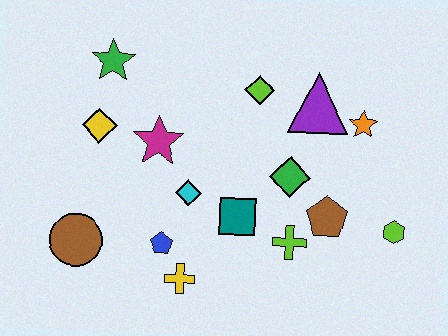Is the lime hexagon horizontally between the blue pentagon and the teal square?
No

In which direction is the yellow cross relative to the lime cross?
The yellow cross is to the left of the lime cross.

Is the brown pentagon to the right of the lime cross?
Yes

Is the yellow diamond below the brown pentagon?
No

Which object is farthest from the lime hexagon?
The green star is farthest from the lime hexagon.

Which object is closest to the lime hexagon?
The brown pentagon is closest to the lime hexagon.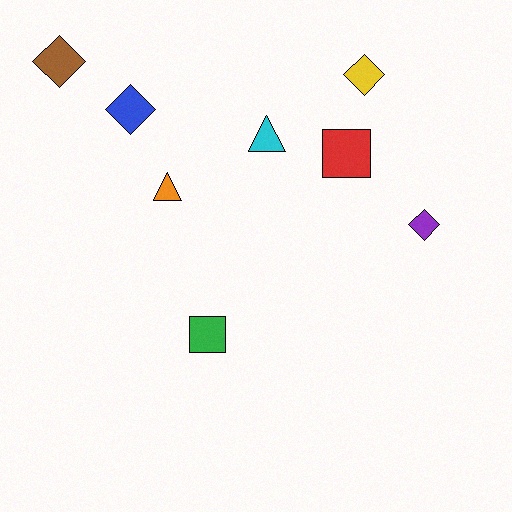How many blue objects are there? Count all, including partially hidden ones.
There is 1 blue object.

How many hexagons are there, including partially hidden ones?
There are no hexagons.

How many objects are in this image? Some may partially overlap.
There are 8 objects.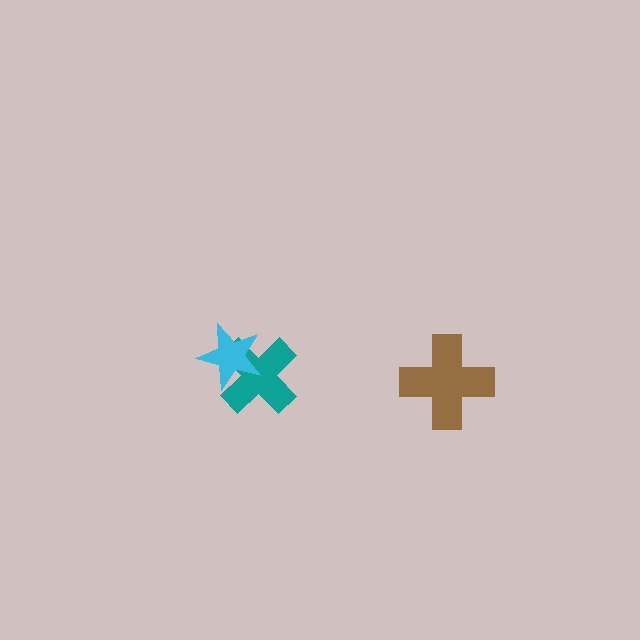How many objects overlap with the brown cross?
0 objects overlap with the brown cross.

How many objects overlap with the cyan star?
1 object overlaps with the cyan star.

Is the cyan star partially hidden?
No, no other shape covers it.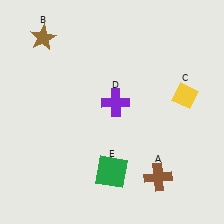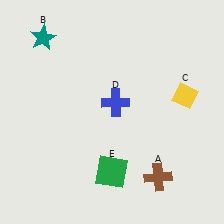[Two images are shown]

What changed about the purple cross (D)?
In Image 1, D is purple. In Image 2, it changed to blue.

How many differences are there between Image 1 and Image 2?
There are 2 differences between the two images.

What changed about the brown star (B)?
In Image 1, B is brown. In Image 2, it changed to teal.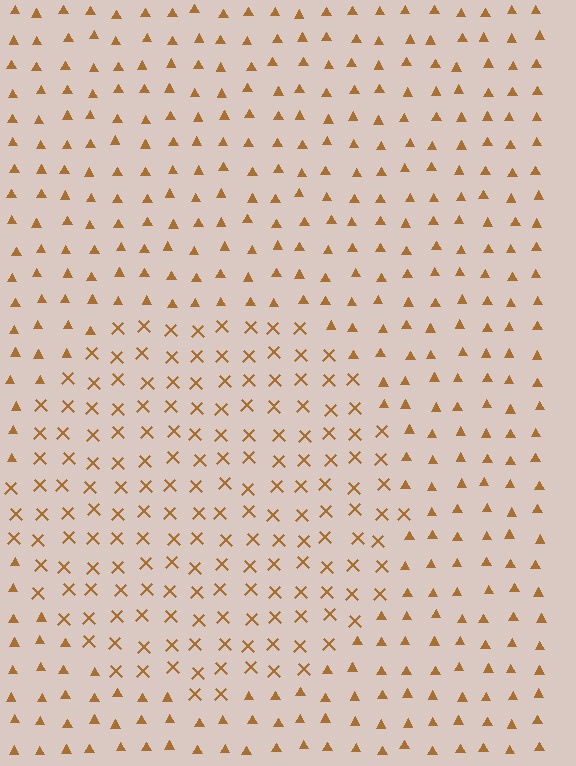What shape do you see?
I see a circle.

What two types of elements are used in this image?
The image uses X marks inside the circle region and triangles outside it.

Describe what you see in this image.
The image is filled with small brown elements arranged in a uniform grid. A circle-shaped region contains X marks, while the surrounding area contains triangles. The boundary is defined purely by the change in element shape.